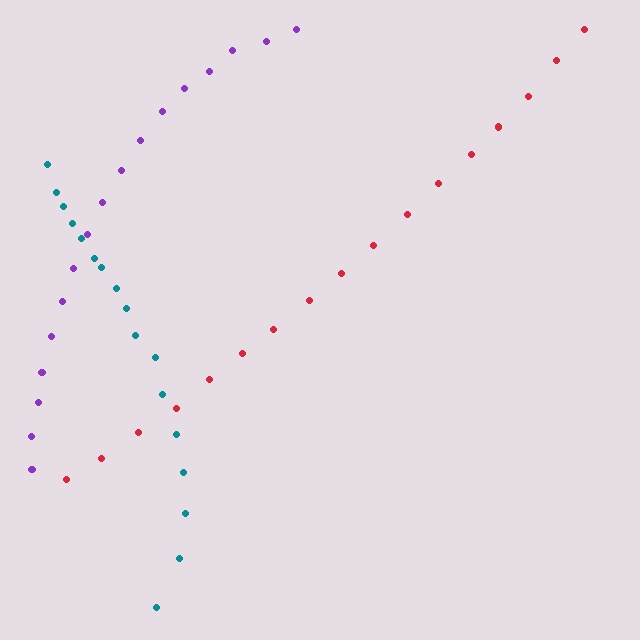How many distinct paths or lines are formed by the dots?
There are 3 distinct paths.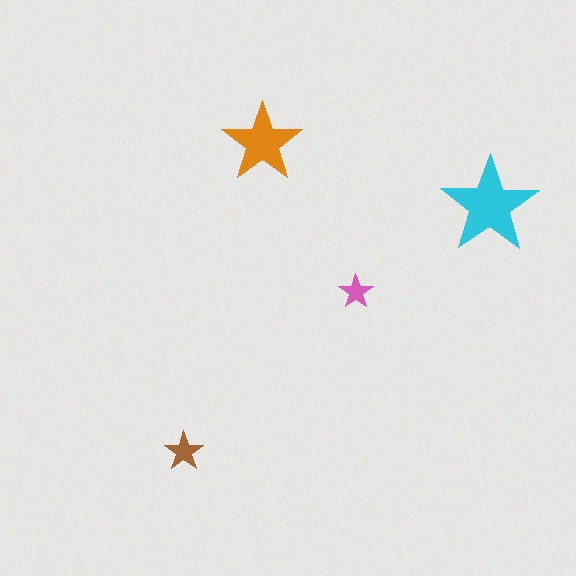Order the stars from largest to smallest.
the cyan one, the orange one, the brown one, the pink one.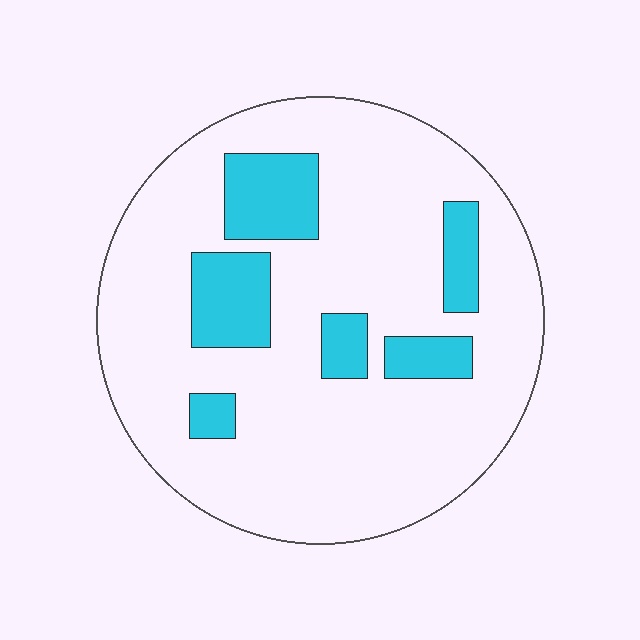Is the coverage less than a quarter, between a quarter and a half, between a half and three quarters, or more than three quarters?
Less than a quarter.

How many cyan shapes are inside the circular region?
6.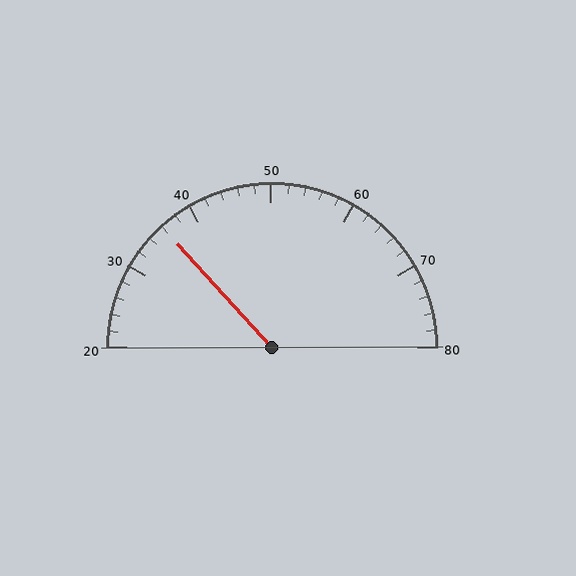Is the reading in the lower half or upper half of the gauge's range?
The reading is in the lower half of the range (20 to 80).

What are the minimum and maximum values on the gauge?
The gauge ranges from 20 to 80.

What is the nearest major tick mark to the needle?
The nearest major tick mark is 40.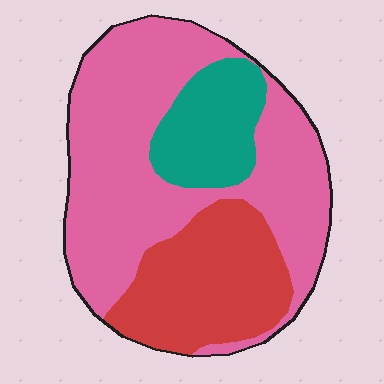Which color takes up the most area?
Pink, at roughly 60%.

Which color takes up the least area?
Teal, at roughly 15%.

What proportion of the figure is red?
Red covers around 25% of the figure.